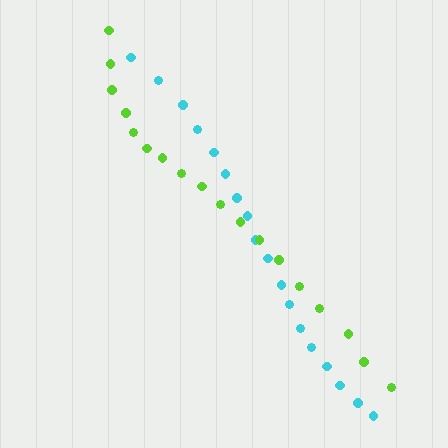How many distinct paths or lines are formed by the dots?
There are 2 distinct paths.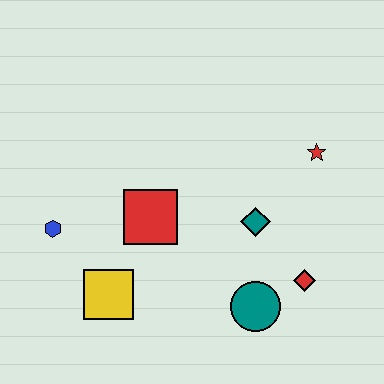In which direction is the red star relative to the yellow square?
The red star is to the right of the yellow square.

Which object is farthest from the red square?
The red star is farthest from the red square.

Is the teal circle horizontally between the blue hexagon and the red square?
No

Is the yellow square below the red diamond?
Yes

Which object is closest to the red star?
The teal diamond is closest to the red star.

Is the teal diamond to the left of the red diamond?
Yes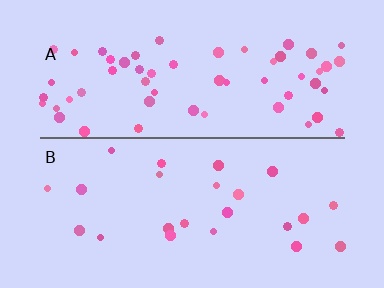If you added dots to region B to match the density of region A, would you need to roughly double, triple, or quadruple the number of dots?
Approximately double.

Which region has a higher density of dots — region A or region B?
A (the top).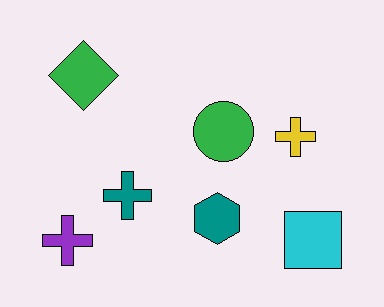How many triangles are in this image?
There are no triangles.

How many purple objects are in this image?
There is 1 purple object.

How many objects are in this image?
There are 7 objects.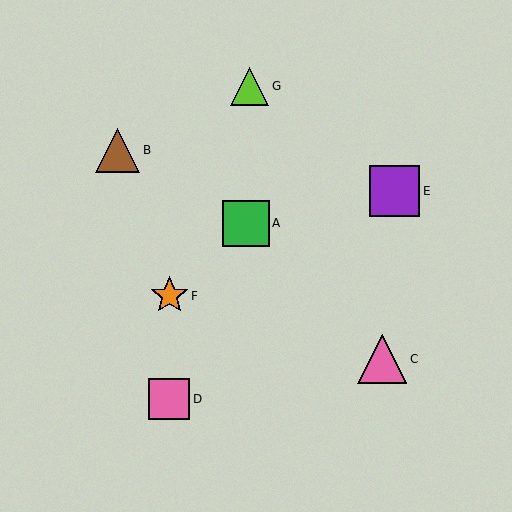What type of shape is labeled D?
Shape D is a pink square.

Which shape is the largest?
The purple square (labeled E) is the largest.